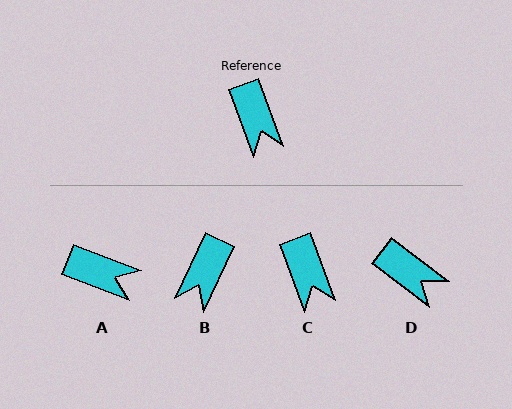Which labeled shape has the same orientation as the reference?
C.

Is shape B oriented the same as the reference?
No, it is off by about 46 degrees.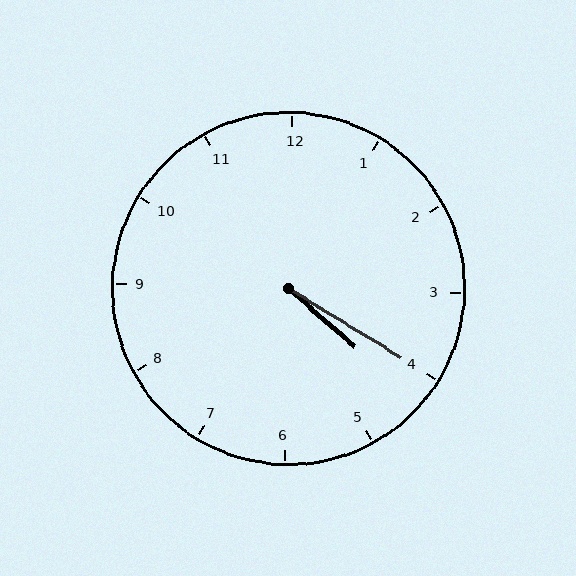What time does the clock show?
4:20.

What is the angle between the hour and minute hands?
Approximately 10 degrees.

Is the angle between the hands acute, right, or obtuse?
It is acute.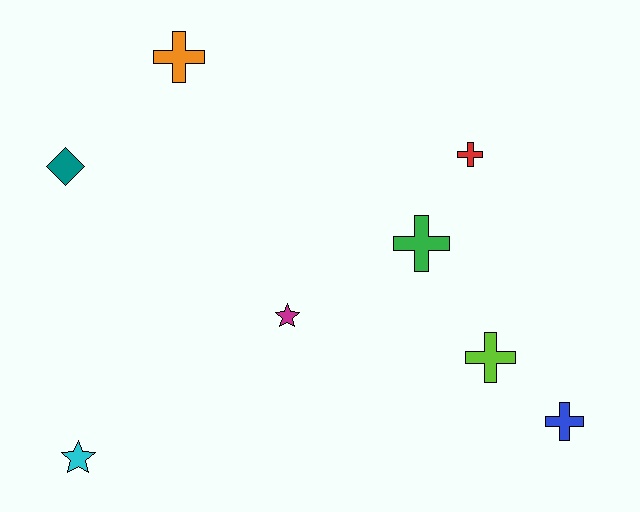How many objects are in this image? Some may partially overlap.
There are 8 objects.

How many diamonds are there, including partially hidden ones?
There is 1 diamond.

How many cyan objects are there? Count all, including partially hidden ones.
There is 1 cyan object.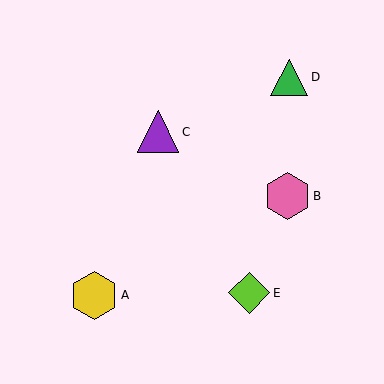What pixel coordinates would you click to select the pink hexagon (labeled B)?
Click at (287, 196) to select the pink hexagon B.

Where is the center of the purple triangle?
The center of the purple triangle is at (158, 132).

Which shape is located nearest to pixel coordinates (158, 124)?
The purple triangle (labeled C) at (158, 132) is nearest to that location.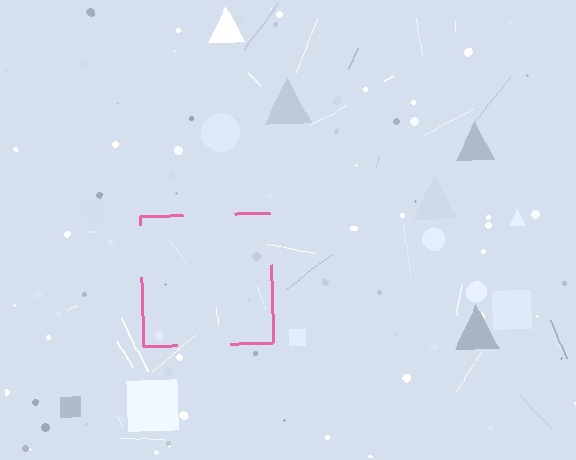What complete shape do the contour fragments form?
The contour fragments form a square.